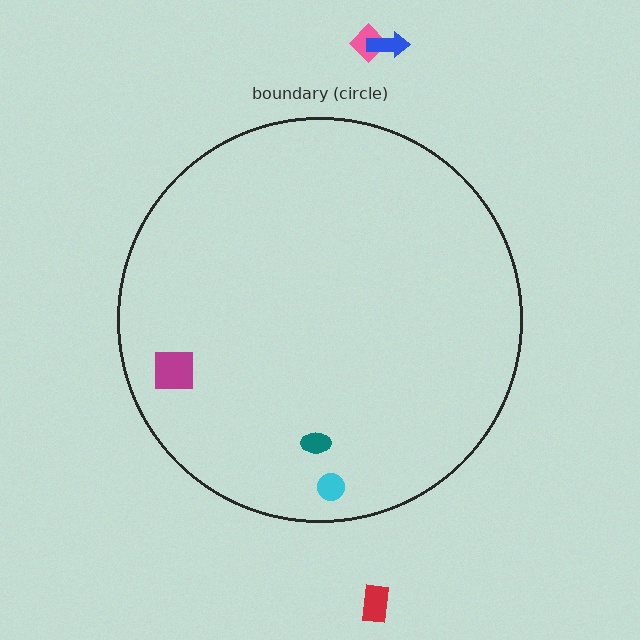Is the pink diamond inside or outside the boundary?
Outside.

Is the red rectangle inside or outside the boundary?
Outside.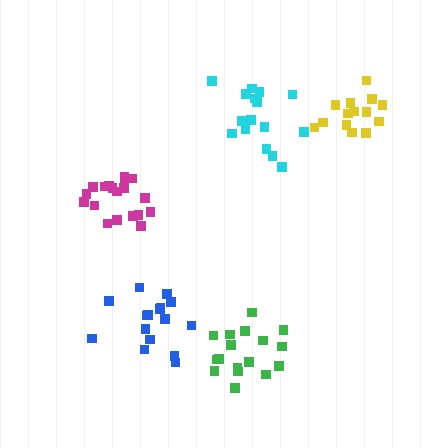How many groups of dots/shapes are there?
There are 5 groups.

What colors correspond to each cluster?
The clusters are colored: green, yellow, magenta, blue, cyan.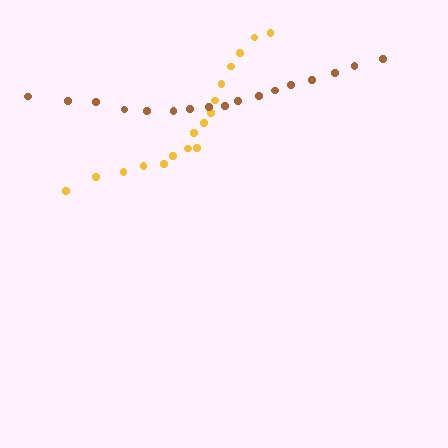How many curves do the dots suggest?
There are 2 distinct paths.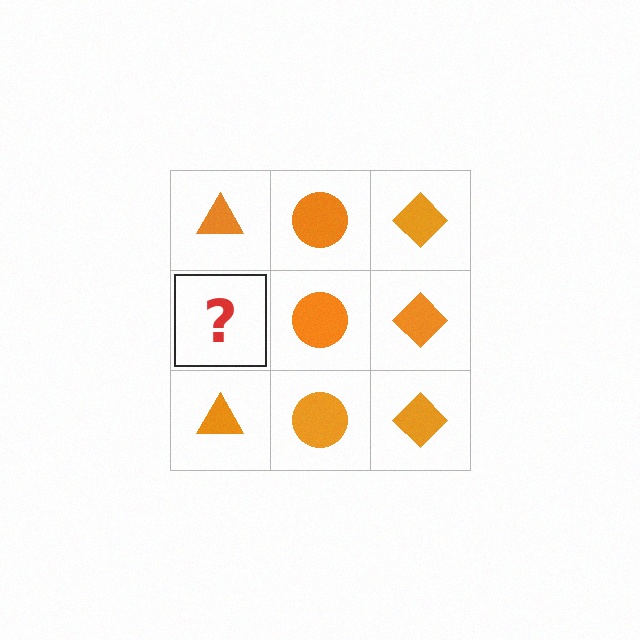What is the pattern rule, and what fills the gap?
The rule is that each column has a consistent shape. The gap should be filled with an orange triangle.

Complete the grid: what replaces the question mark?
The question mark should be replaced with an orange triangle.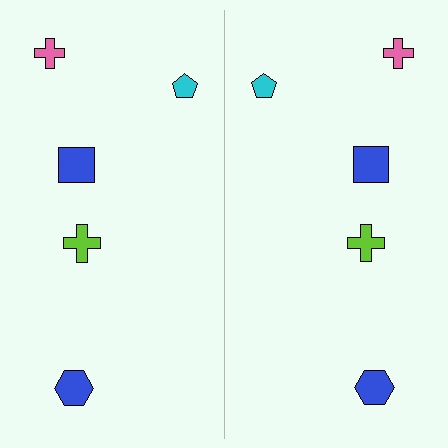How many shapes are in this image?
There are 10 shapes in this image.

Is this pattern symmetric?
Yes, this pattern has bilateral (reflection) symmetry.